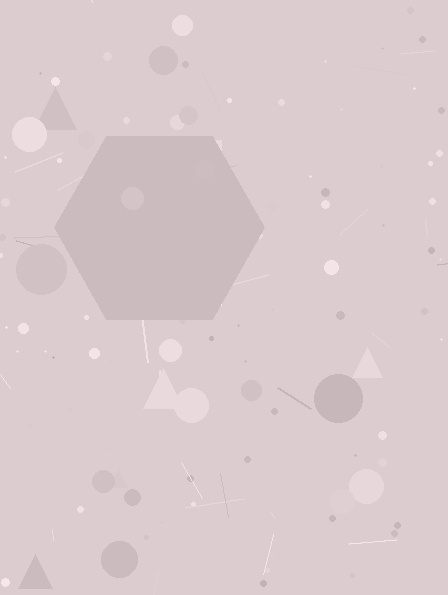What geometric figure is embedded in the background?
A hexagon is embedded in the background.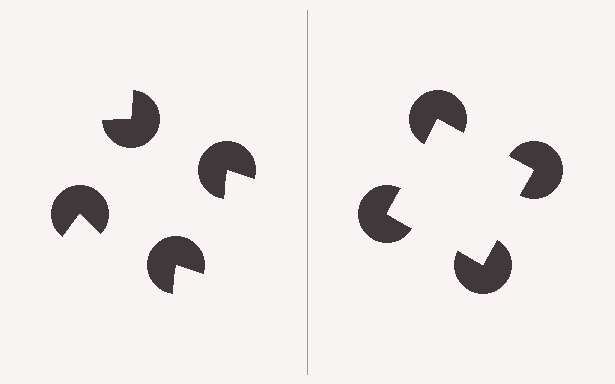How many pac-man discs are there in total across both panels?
8 — 4 on each side.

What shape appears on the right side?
An illusory square.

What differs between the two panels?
The pac-man discs are positioned identically on both sides; only the wedge orientations differ. On the right they align to a square; on the left they are misaligned.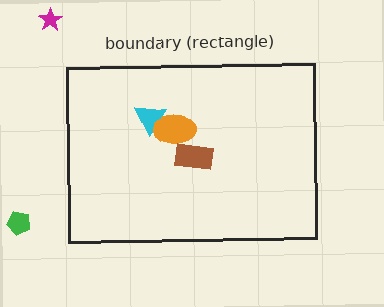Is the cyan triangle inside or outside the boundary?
Inside.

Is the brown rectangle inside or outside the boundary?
Inside.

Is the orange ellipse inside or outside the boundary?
Inside.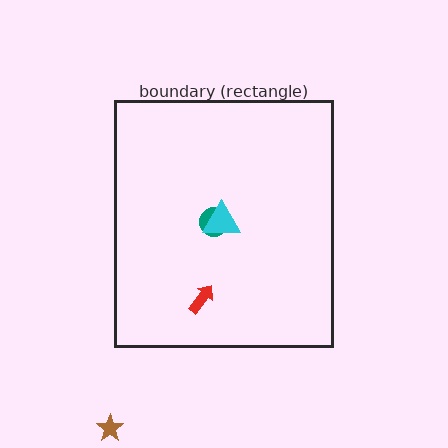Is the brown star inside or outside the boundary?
Outside.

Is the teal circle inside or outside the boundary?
Inside.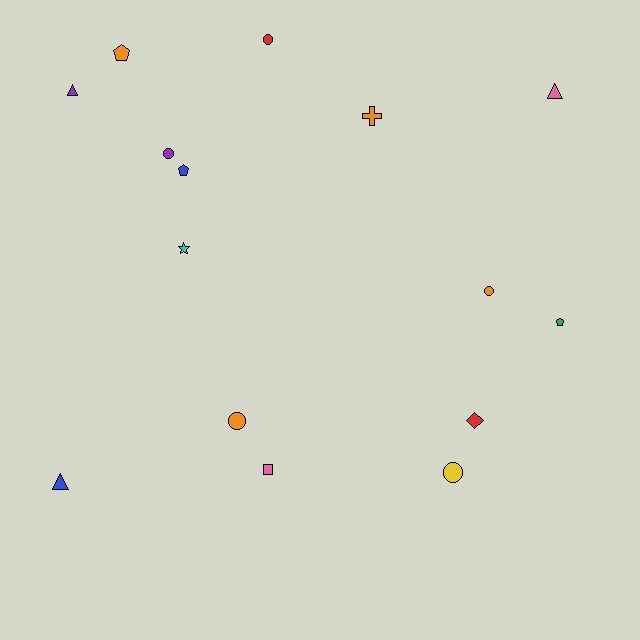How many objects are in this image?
There are 15 objects.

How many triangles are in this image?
There are 3 triangles.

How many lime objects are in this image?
There are no lime objects.